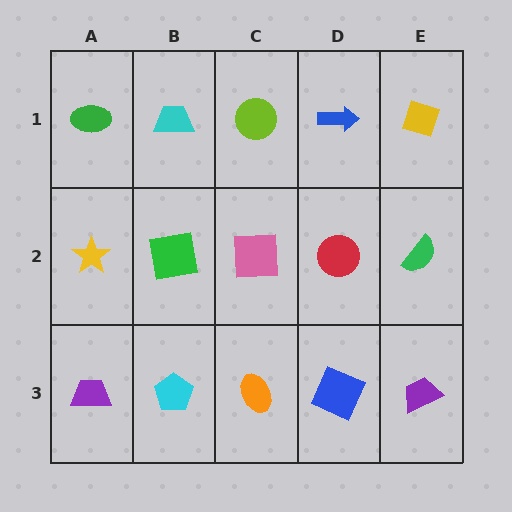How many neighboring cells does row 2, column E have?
3.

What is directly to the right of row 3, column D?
A purple trapezoid.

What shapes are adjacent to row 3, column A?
A yellow star (row 2, column A), a cyan pentagon (row 3, column B).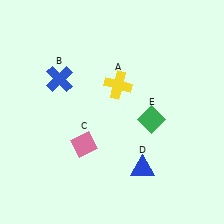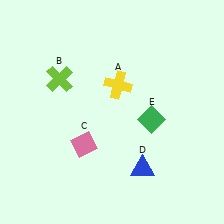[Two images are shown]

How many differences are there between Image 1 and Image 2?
There is 1 difference between the two images.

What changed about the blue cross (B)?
In Image 1, B is blue. In Image 2, it changed to lime.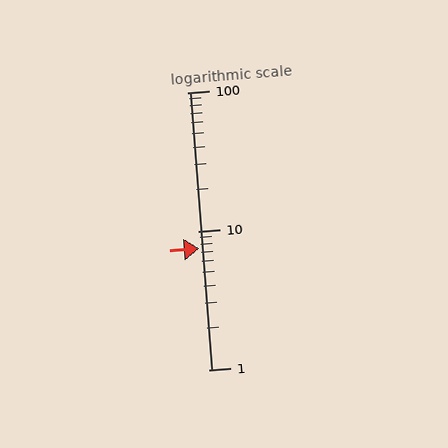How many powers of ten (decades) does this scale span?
The scale spans 2 decades, from 1 to 100.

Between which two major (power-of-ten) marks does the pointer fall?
The pointer is between 1 and 10.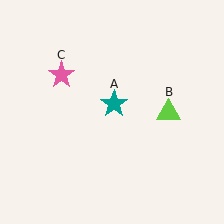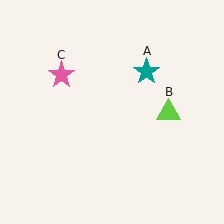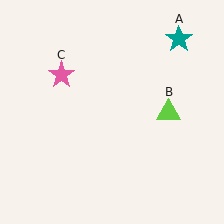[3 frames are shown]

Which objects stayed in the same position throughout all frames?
Lime triangle (object B) and pink star (object C) remained stationary.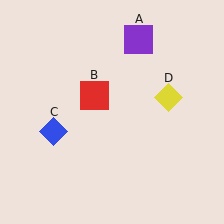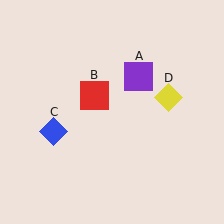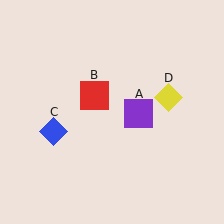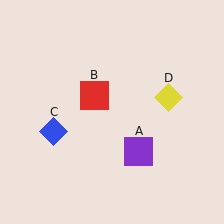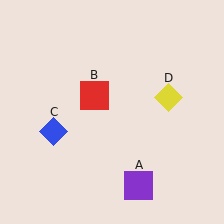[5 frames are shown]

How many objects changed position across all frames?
1 object changed position: purple square (object A).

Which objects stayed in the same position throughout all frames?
Red square (object B) and blue diamond (object C) and yellow diamond (object D) remained stationary.